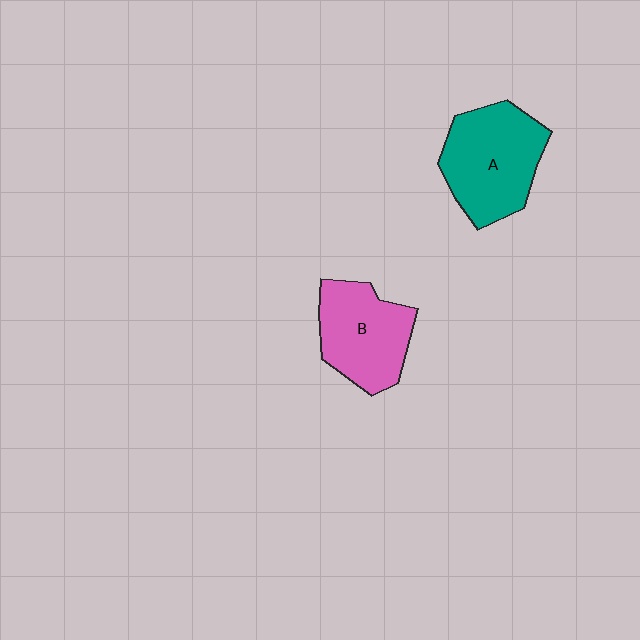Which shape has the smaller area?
Shape B (pink).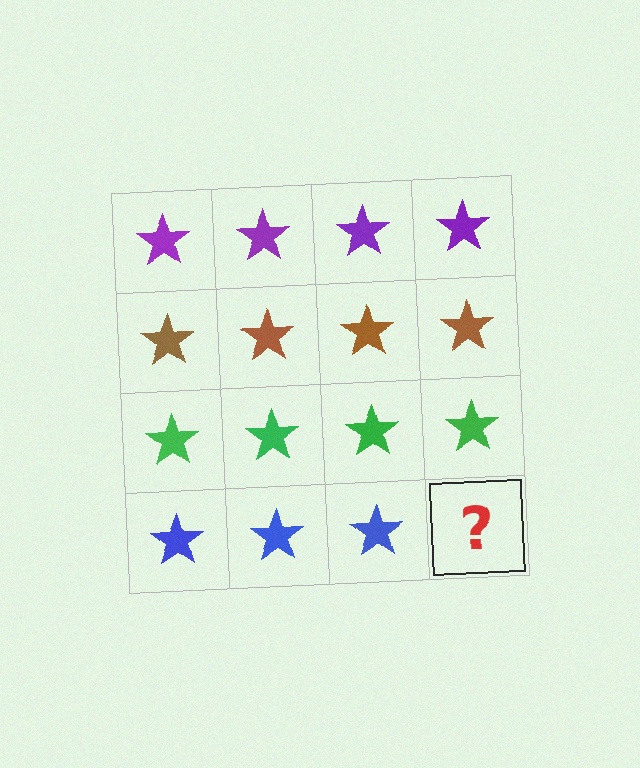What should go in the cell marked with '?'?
The missing cell should contain a blue star.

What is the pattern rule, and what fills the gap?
The rule is that each row has a consistent color. The gap should be filled with a blue star.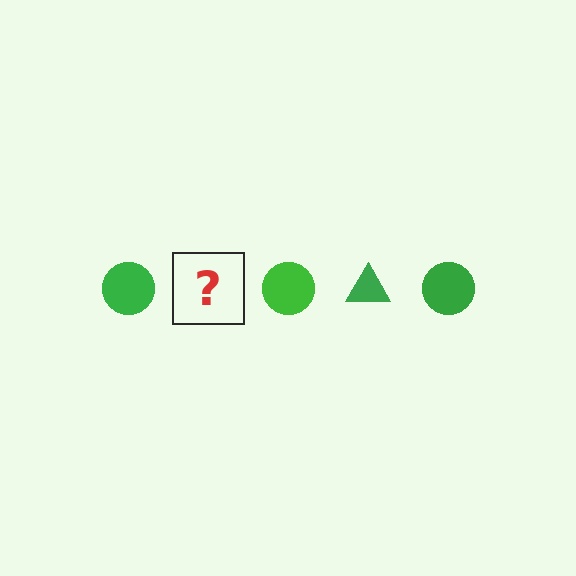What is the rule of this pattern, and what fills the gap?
The rule is that the pattern cycles through circle, triangle shapes in green. The gap should be filled with a green triangle.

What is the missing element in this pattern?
The missing element is a green triangle.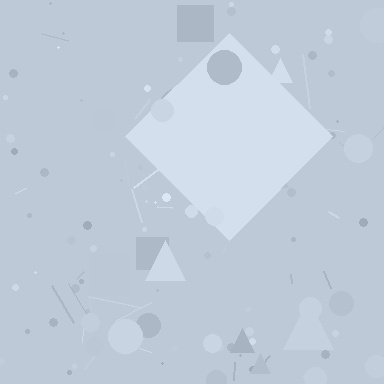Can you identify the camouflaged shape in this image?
The camouflaged shape is a diamond.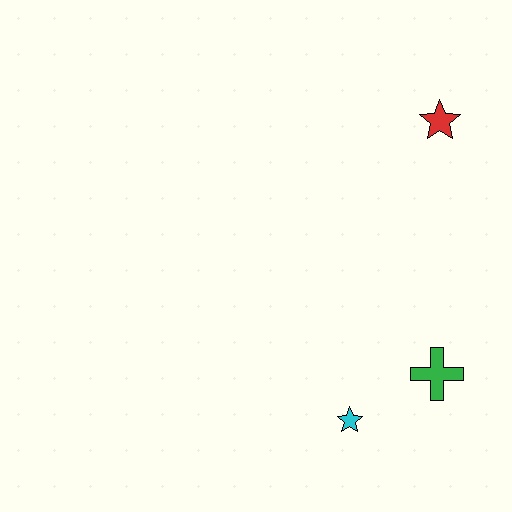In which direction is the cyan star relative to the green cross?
The cyan star is to the left of the green cross.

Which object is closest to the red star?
The green cross is closest to the red star.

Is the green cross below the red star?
Yes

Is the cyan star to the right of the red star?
No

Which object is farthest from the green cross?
The red star is farthest from the green cross.